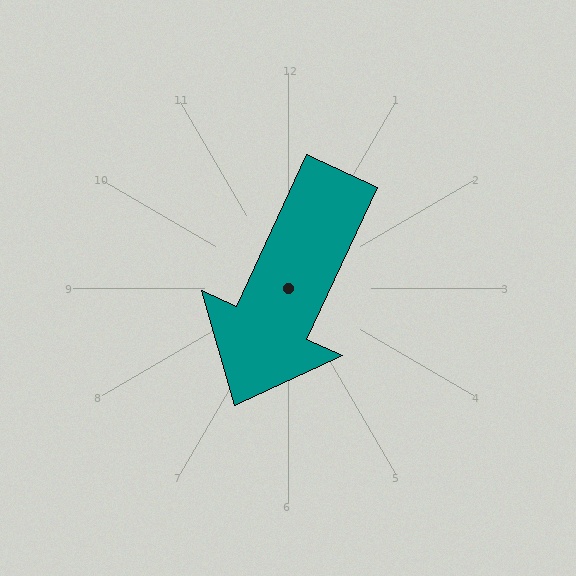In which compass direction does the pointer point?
Southwest.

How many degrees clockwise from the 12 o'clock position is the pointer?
Approximately 205 degrees.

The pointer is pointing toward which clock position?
Roughly 7 o'clock.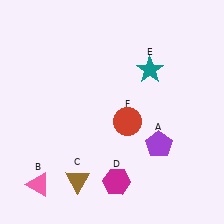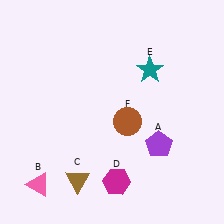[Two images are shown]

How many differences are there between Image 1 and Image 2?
There is 1 difference between the two images.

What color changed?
The circle (F) changed from red in Image 1 to brown in Image 2.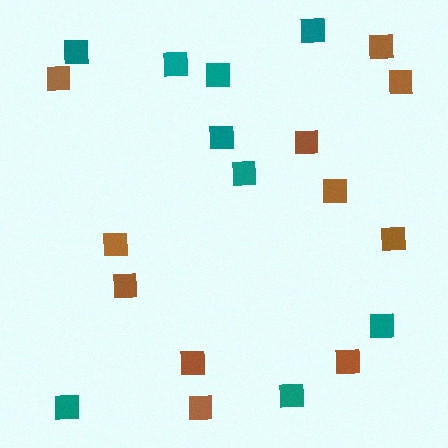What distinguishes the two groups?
There are 2 groups: one group of brown squares (11) and one group of teal squares (9).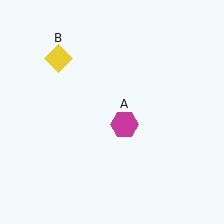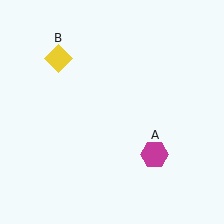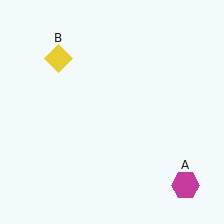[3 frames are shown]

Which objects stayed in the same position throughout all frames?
Yellow diamond (object B) remained stationary.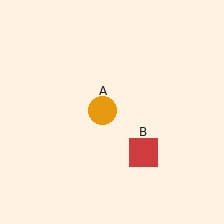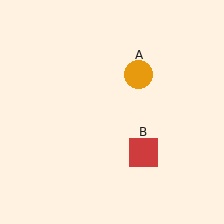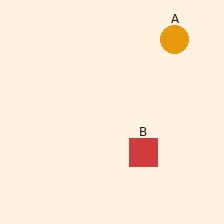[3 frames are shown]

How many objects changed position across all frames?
1 object changed position: orange circle (object A).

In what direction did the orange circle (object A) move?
The orange circle (object A) moved up and to the right.